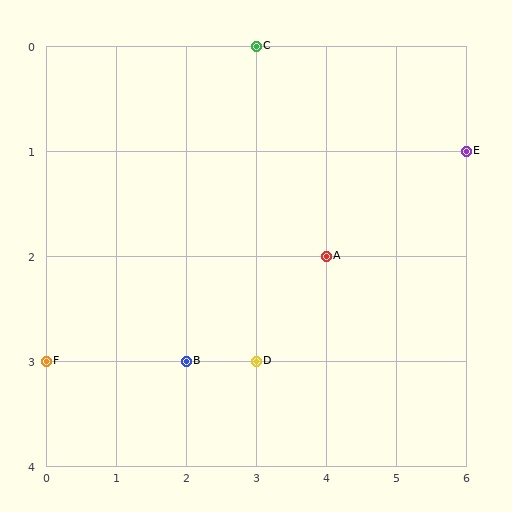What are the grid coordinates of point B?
Point B is at grid coordinates (2, 3).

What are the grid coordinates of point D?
Point D is at grid coordinates (3, 3).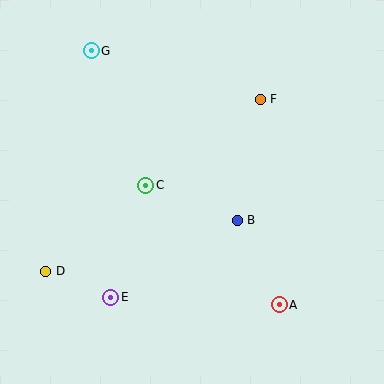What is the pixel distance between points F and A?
The distance between F and A is 206 pixels.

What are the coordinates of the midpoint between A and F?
The midpoint between A and F is at (270, 202).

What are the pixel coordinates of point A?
Point A is at (279, 305).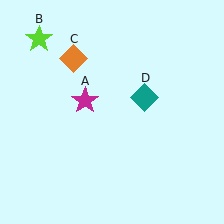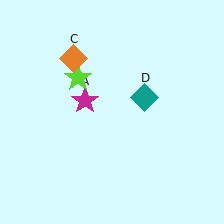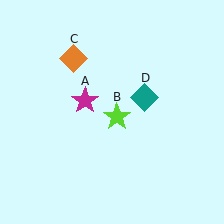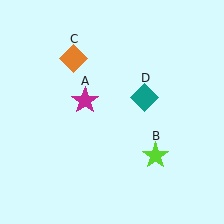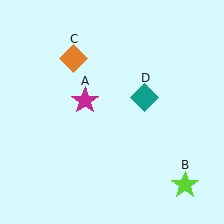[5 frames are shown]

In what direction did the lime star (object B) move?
The lime star (object B) moved down and to the right.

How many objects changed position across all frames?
1 object changed position: lime star (object B).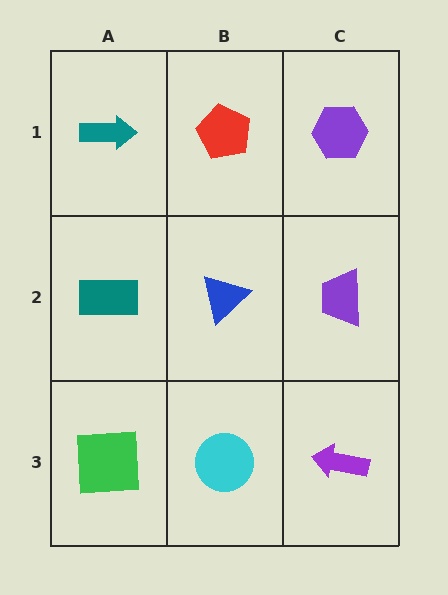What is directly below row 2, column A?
A green square.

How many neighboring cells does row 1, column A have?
2.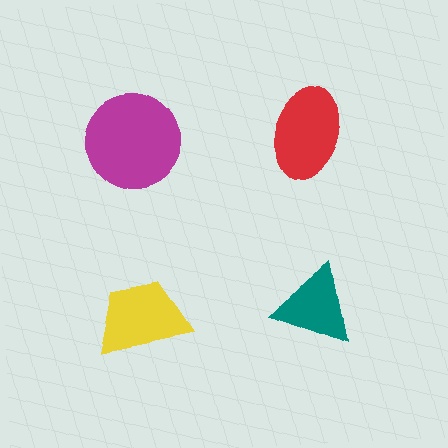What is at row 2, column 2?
A teal triangle.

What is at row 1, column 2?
A red ellipse.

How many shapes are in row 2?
2 shapes.